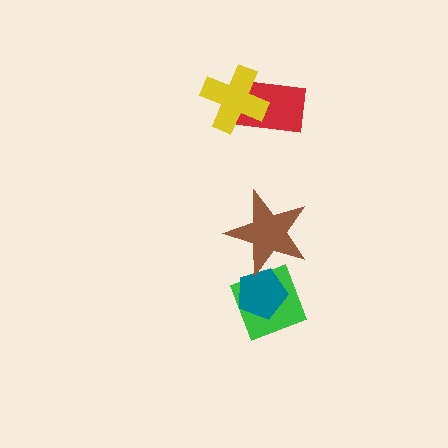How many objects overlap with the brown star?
2 objects overlap with the brown star.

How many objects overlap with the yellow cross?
1 object overlaps with the yellow cross.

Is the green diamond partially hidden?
Yes, it is partially covered by another shape.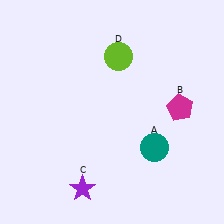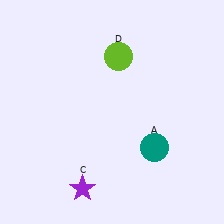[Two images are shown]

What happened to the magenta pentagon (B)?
The magenta pentagon (B) was removed in Image 2. It was in the top-right area of Image 1.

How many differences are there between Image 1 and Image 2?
There is 1 difference between the two images.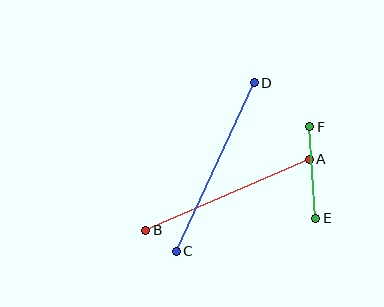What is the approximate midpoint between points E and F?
The midpoint is at approximately (313, 173) pixels.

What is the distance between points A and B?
The distance is approximately 178 pixels.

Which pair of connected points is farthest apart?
Points C and D are farthest apart.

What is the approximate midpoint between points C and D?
The midpoint is at approximately (215, 167) pixels.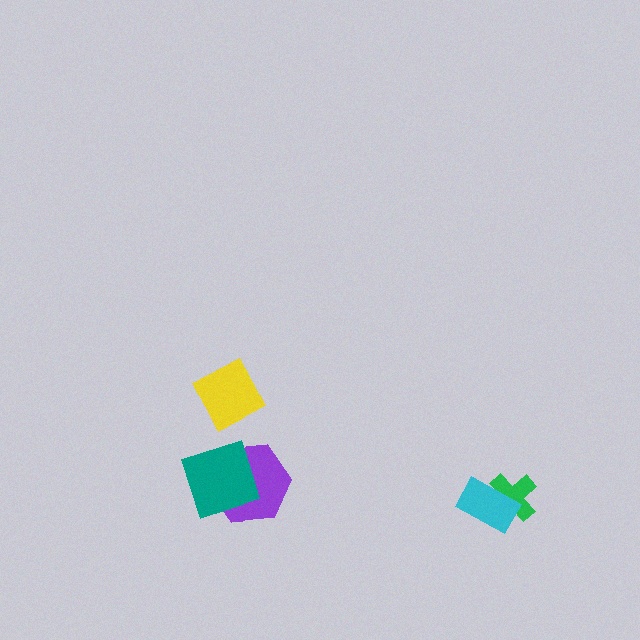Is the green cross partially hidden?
Yes, it is partially covered by another shape.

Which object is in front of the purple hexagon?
The teal square is in front of the purple hexagon.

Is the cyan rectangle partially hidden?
No, no other shape covers it.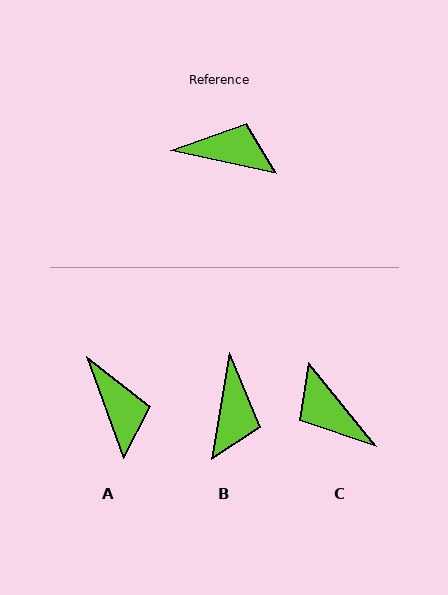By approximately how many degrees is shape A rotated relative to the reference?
Approximately 57 degrees clockwise.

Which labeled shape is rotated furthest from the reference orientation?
C, about 142 degrees away.